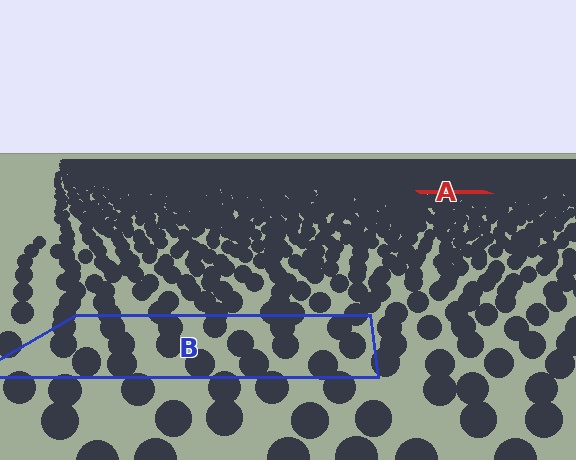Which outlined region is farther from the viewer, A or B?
Region A is farther from the viewer — the texture elements inside it appear smaller and more densely packed.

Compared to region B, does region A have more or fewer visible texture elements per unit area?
Region A has more texture elements per unit area — they are packed more densely because it is farther away.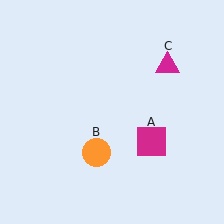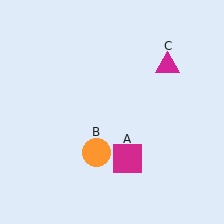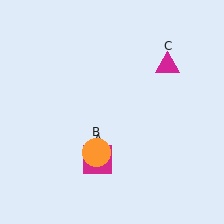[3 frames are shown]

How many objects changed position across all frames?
1 object changed position: magenta square (object A).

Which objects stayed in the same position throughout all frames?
Orange circle (object B) and magenta triangle (object C) remained stationary.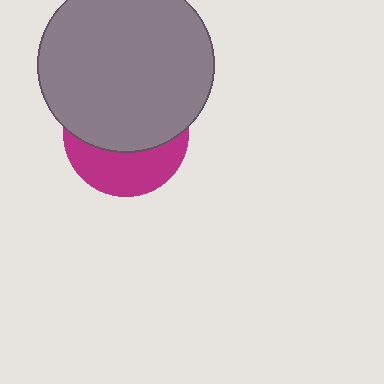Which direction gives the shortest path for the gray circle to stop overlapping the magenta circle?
Moving up gives the shortest separation.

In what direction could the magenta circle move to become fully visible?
The magenta circle could move down. That would shift it out from behind the gray circle entirely.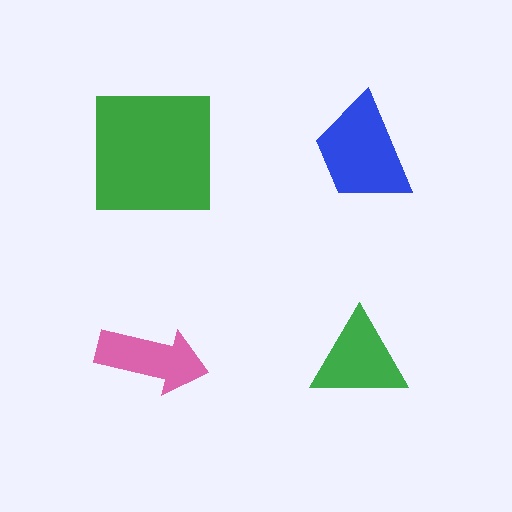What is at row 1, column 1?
A green square.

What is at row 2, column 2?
A green triangle.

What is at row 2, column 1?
A pink arrow.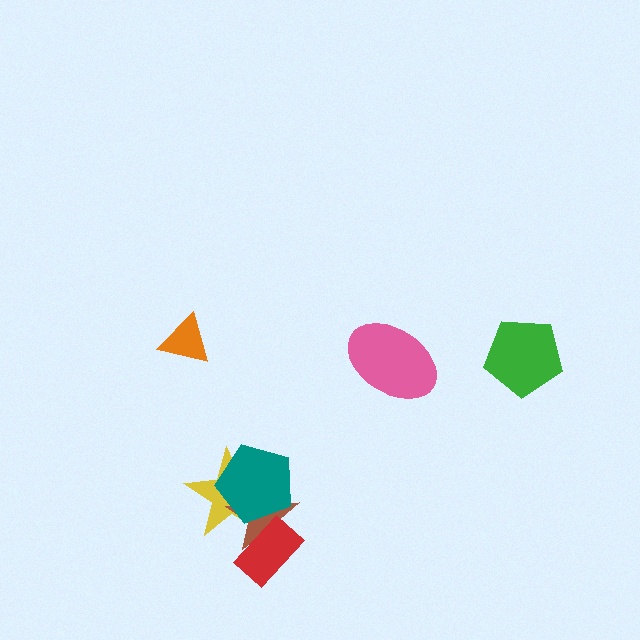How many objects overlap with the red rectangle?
2 objects overlap with the red rectangle.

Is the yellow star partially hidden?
Yes, it is partially covered by another shape.